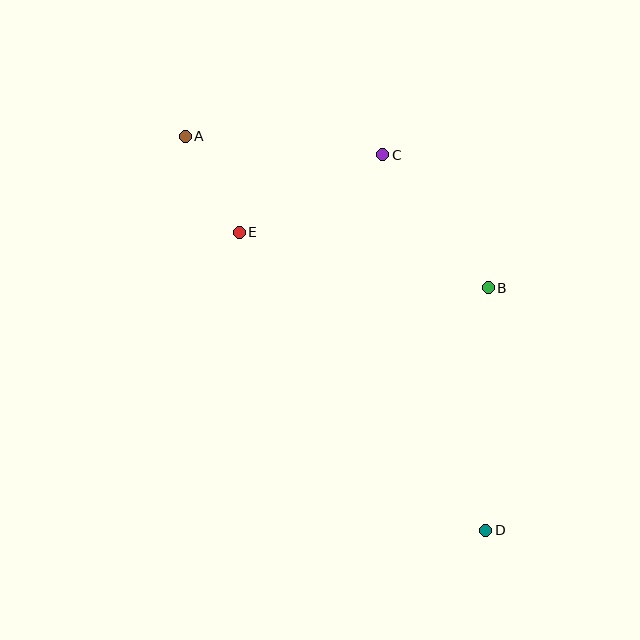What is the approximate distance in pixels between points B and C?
The distance between B and C is approximately 170 pixels.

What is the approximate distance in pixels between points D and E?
The distance between D and E is approximately 387 pixels.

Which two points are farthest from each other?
Points A and D are farthest from each other.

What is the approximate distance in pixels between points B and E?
The distance between B and E is approximately 255 pixels.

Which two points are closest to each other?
Points A and E are closest to each other.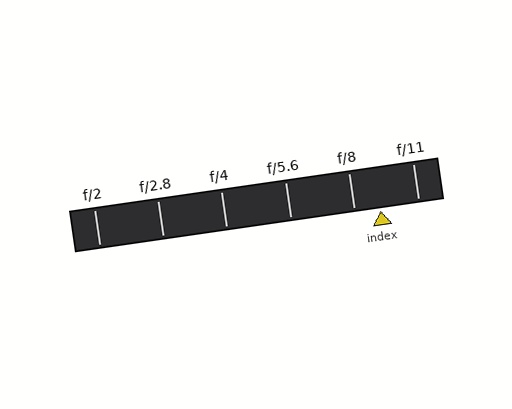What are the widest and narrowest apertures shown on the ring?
The widest aperture shown is f/2 and the narrowest is f/11.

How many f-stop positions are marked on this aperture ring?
There are 6 f-stop positions marked.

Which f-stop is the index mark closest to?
The index mark is closest to f/8.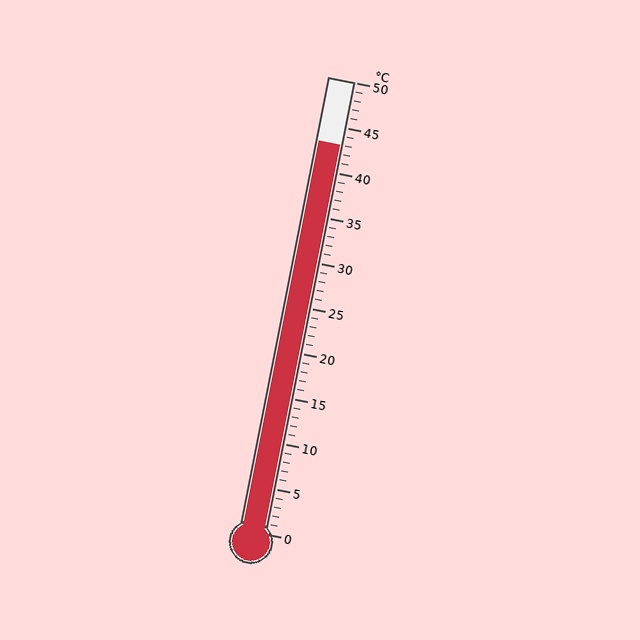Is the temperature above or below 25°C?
The temperature is above 25°C.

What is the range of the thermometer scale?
The thermometer scale ranges from 0°C to 50°C.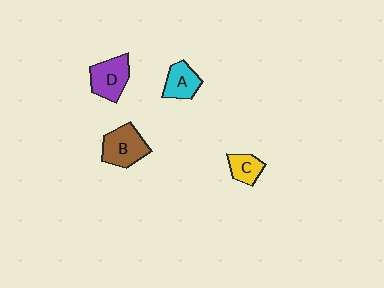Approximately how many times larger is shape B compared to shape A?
Approximately 1.4 times.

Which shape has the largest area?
Shape B (brown).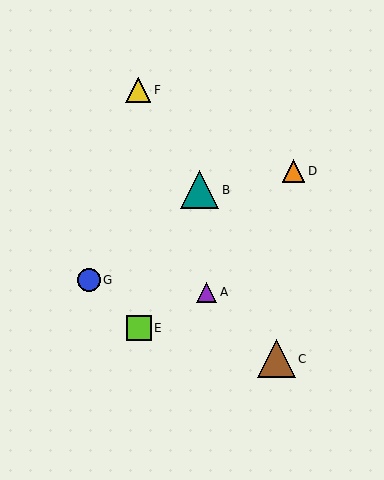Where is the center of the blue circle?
The center of the blue circle is at (89, 280).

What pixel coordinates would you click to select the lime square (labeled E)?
Click at (139, 328) to select the lime square E.